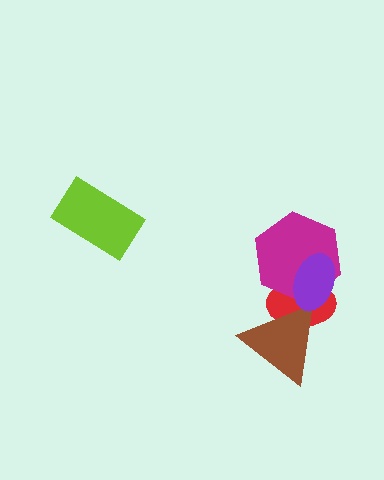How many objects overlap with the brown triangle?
2 objects overlap with the brown triangle.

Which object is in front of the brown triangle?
The purple ellipse is in front of the brown triangle.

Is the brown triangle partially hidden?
Yes, it is partially covered by another shape.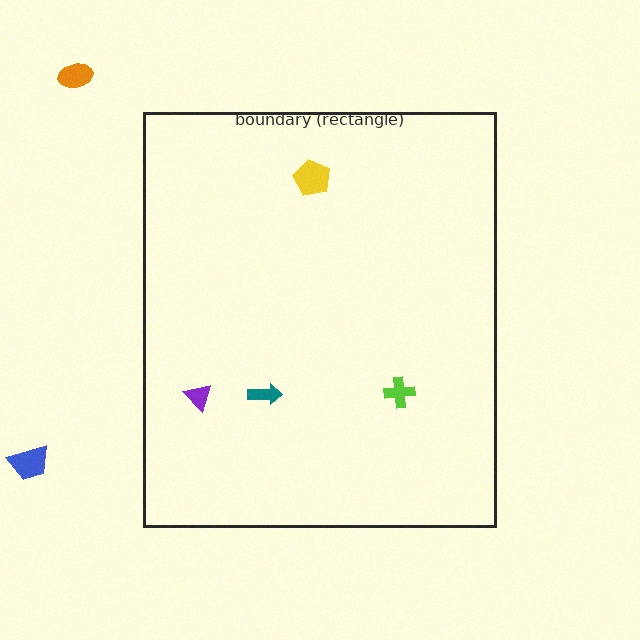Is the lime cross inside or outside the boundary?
Inside.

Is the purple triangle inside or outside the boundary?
Inside.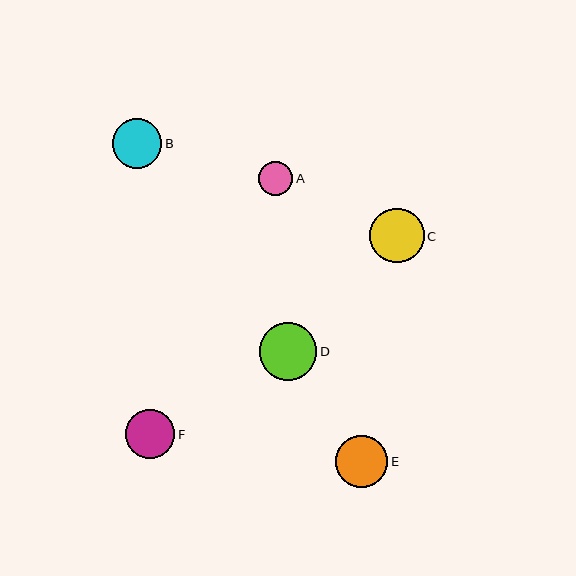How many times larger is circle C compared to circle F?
Circle C is approximately 1.1 times the size of circle F.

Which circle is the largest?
Circle D is the largest with a size of approximately 58 pixels.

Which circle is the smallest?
Circle A is the smallest with a size of approximately 34 pixels.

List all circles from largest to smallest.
From largest to smallest: D, C, E, B, F, A.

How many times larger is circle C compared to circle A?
Circle C is approximately 1.6 times the size of circle A.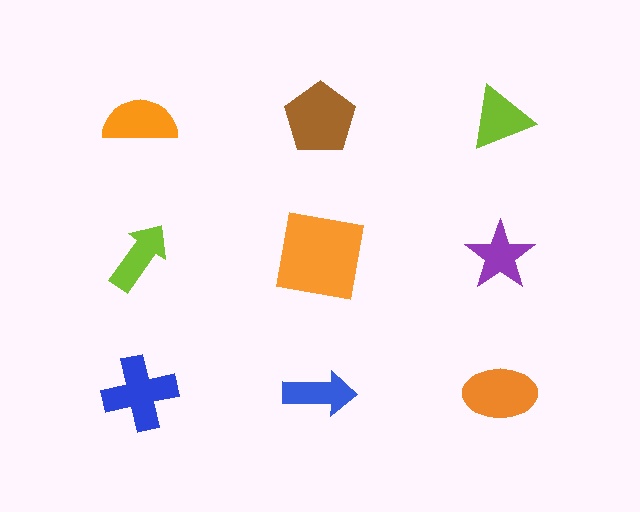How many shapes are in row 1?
3 shapes.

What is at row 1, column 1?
An orange semicircle.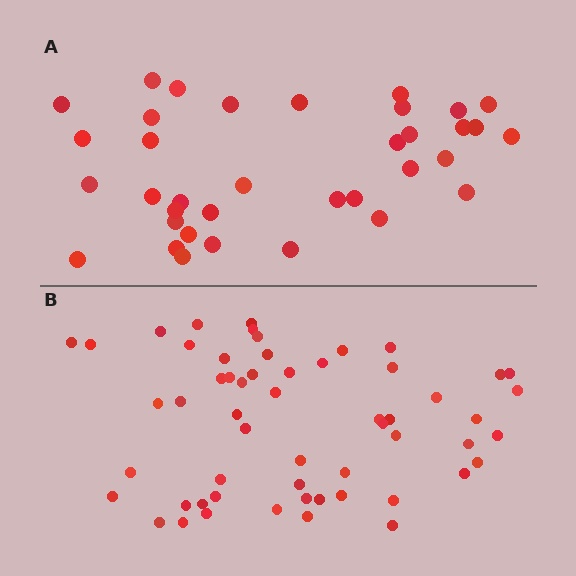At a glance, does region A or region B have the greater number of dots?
Region B (the bottom region) has more dots.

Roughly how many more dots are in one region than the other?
Region B has approximately 20 more dots than region A.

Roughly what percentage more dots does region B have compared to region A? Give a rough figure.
About 55% more.